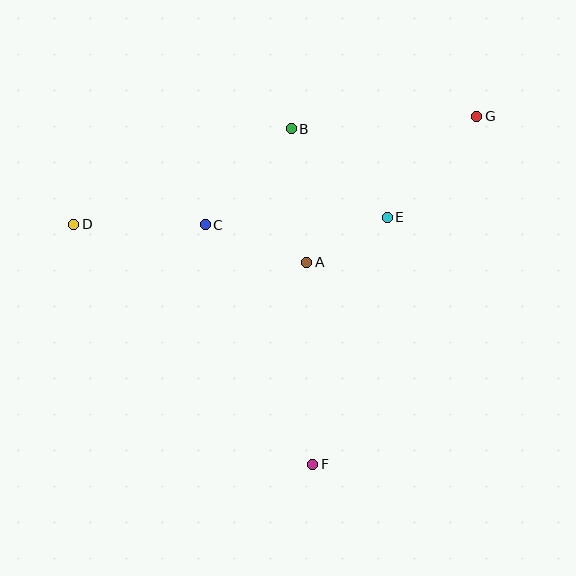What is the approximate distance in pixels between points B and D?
The distance between B and D is approximately 237 pixels.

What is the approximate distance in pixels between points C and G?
The distance between C and G is approximately 292 pixels.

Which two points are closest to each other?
Points A and E are closest to each other.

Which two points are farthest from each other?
Points D and G are farthest from each other.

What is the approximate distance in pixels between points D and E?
The distance between D and E is approximately 313 pixels.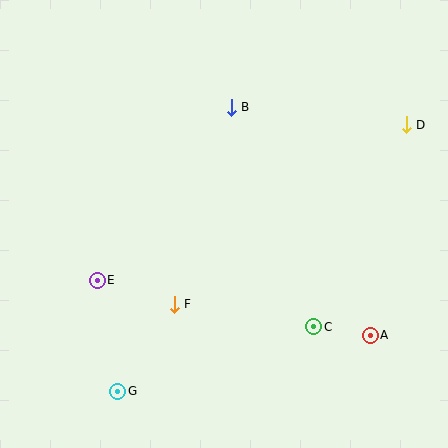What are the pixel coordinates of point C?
Point C is at (314, 327).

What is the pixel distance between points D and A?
The distance between D and A is 213 pixels.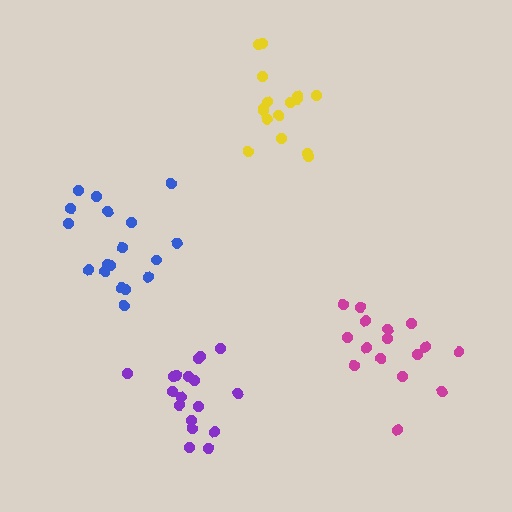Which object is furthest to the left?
The blue cluster is leftmost.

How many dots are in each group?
Group 1: 16 dots, Group 2: 18 dots, Group 3: 16 dots, Group 4: 18 dots (68 total).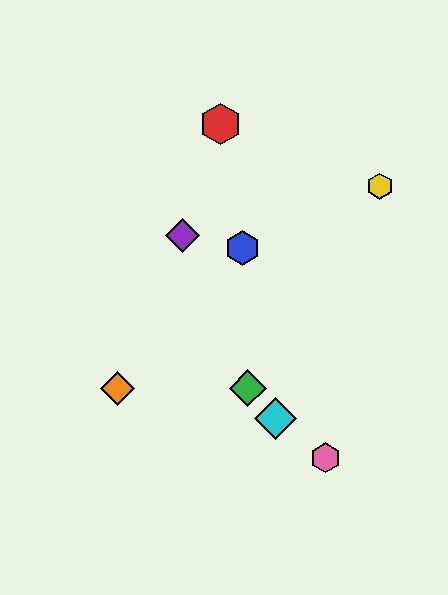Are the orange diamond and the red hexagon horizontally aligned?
No, the orange diamond is at y≈388 and the red hexagon is at y≈124.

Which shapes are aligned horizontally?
The green diamond, the orange diamond are aligned horizontally.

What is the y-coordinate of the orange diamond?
The orange diamond is at y≈388.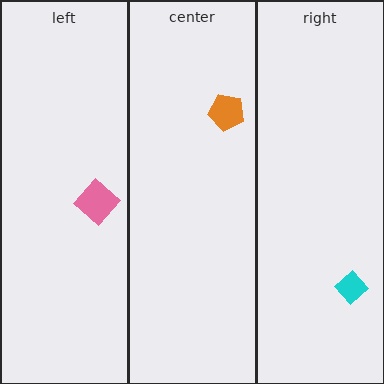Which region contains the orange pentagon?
The center region.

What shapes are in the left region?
The pink diamond.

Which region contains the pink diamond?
The left region.